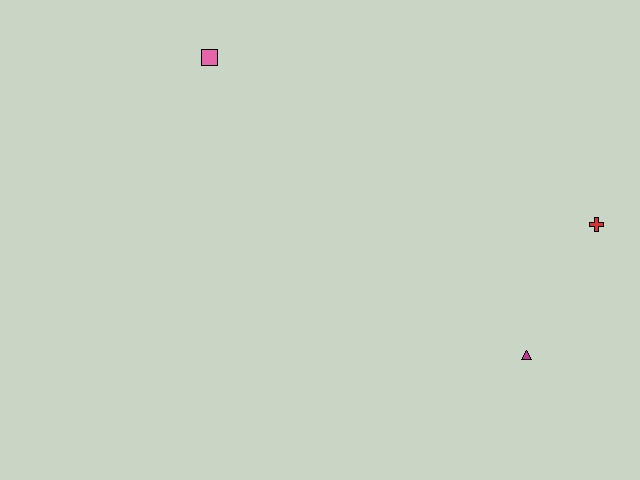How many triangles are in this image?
There is 1 triangle.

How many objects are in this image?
There are 3 objects.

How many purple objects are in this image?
There are no purple objects.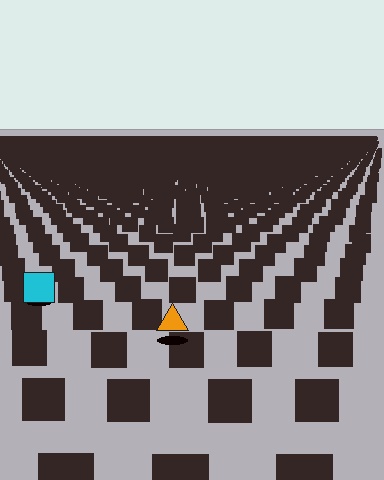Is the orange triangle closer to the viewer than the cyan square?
Yes. The orange triangle is closer — you can tell from the texture gradient: the ground texture is coarser near it.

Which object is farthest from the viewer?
The cyan square is farthest from the viewer. It appears smaller and the ground texture around it is denser.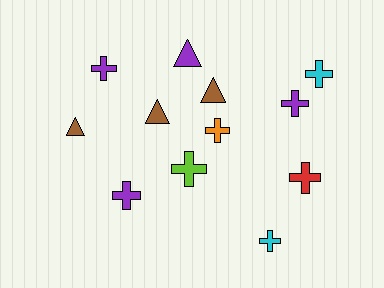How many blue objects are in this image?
There are no blue objects.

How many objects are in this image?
There are 12 objects.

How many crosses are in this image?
There are 8 crosses.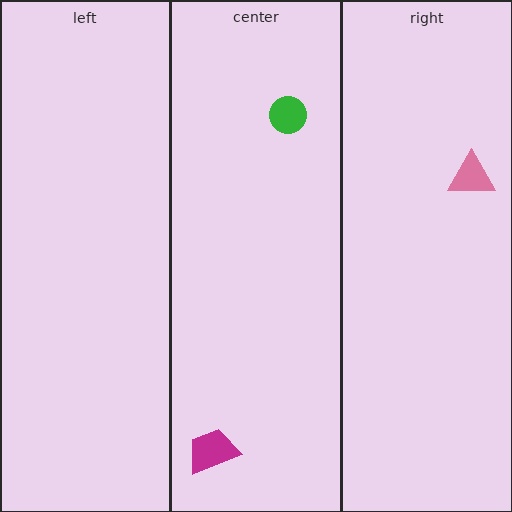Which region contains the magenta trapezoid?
The center region.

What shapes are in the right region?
The pink triangle.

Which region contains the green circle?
The center region.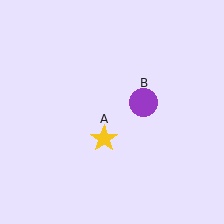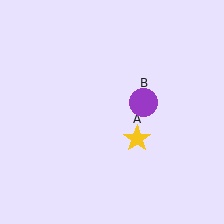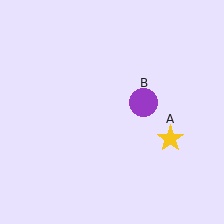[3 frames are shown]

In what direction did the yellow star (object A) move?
The yellow star (object A) moved right.